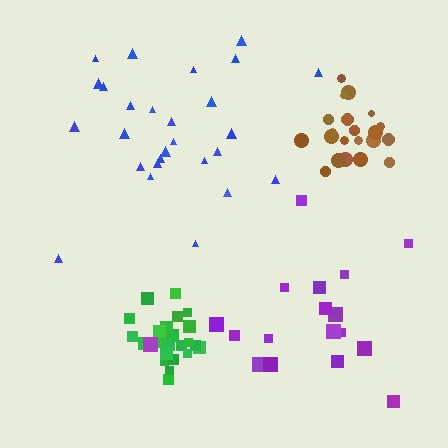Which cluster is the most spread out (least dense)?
Purple.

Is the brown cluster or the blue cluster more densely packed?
Brown.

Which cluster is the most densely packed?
Brown.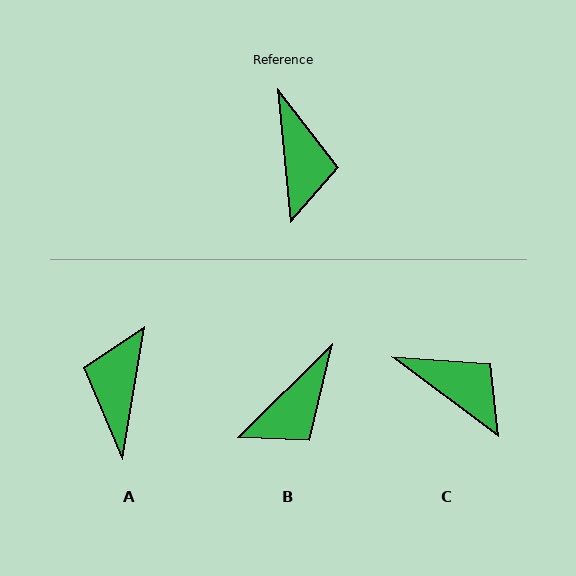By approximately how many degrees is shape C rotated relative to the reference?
Approximately 48 degrees counter-clockwise.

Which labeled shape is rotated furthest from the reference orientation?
A, about 165 degrees away.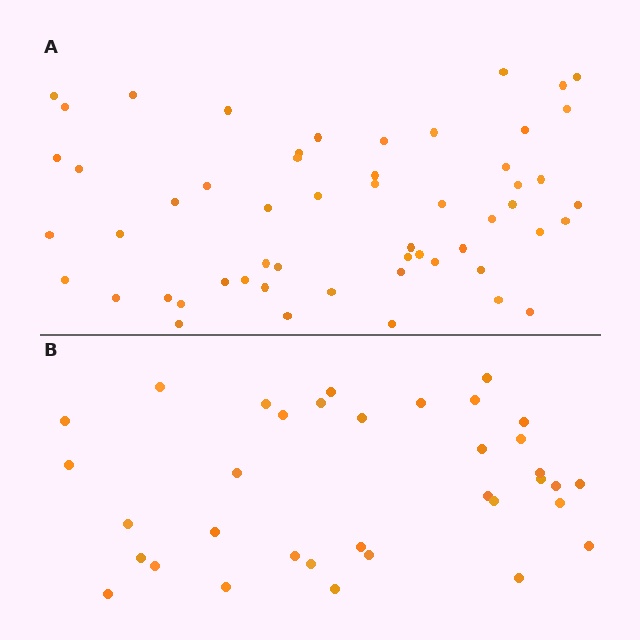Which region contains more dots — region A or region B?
Region A (the top region) has more dots.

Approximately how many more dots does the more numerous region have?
Region A has approximately 20 more dots than region B.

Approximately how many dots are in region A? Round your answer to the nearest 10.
About 60 dots. (The exact count is 55, which rounds to 60.)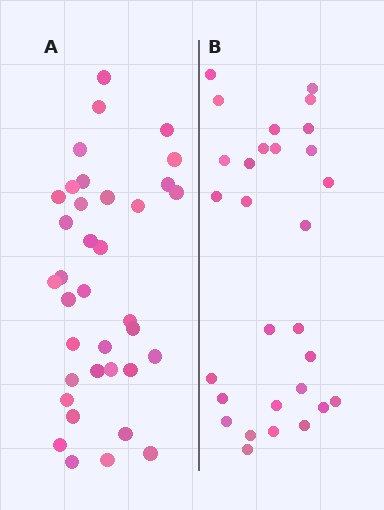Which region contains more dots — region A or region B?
Region A (the left region) has more dots.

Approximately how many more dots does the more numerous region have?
Region A has roughly 8 or so more dots than region B.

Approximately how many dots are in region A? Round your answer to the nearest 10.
About 40 dots. (The exact count is 36, which rounds to 40.)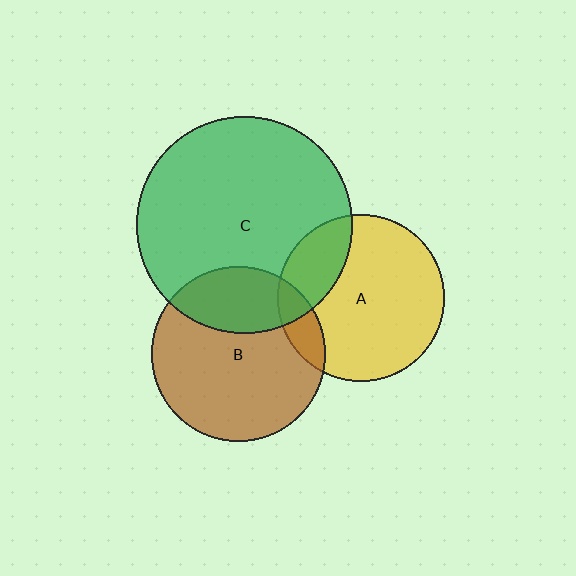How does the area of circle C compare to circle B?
Approximately 1.5 times.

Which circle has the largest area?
Circle C (green).